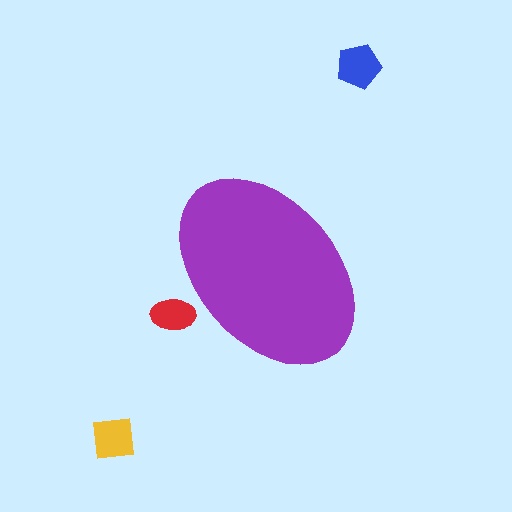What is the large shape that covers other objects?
A purple ellipse.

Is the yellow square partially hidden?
No, the yellow square is fully visible.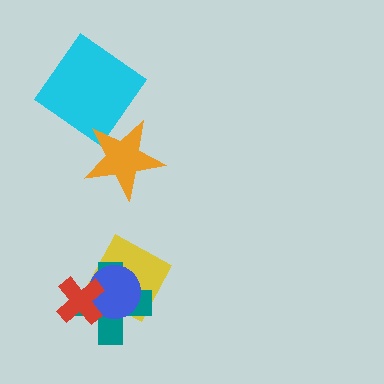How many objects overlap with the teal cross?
3 objects overlap with the teal cross.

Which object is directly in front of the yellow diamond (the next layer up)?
The teal cross is directly in front of the yellow diamond.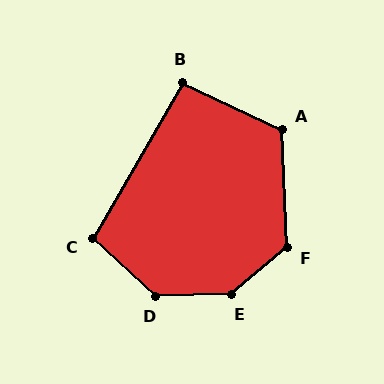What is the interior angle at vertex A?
Approximately 117 degrees (obtuse).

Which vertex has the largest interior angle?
E, at approximately 141 degrees.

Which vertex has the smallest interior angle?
B, at approximately 95 degrees.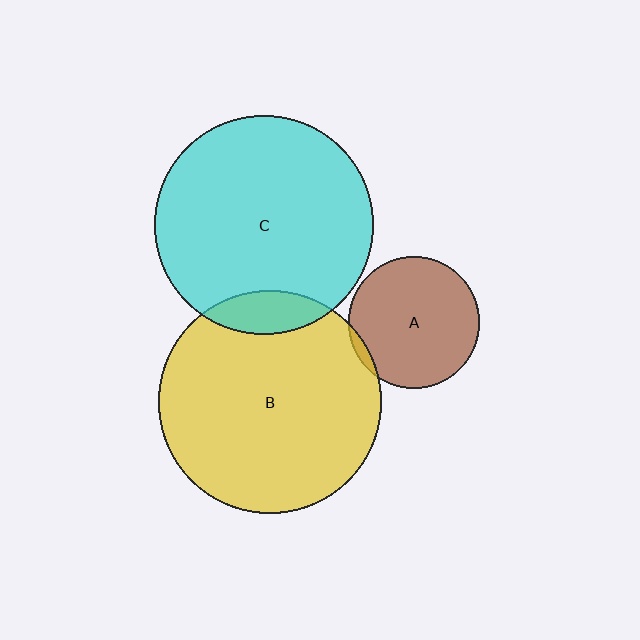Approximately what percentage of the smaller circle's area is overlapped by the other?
Approximately 5%.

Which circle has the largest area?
Circle B (yellow).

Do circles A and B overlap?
Yes.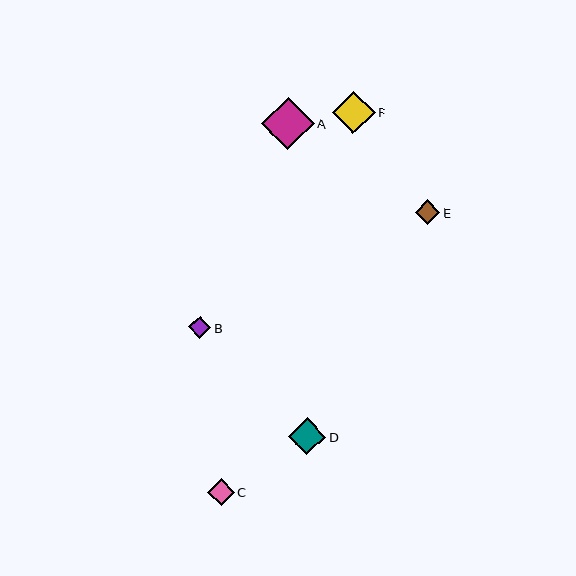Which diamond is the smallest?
Diamond B is the smallest with a size of approximately 22 pixels.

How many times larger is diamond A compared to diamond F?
Diamond A is approximately 1.2 times the size of diamond F.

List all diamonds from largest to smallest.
From largest to smallest: A, F, D, C, E, B.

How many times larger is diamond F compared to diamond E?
Diamond F is approximately 1.7 times the size of diamond E.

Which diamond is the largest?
Diamond A is the largest with a size of approximately 52 pixels.